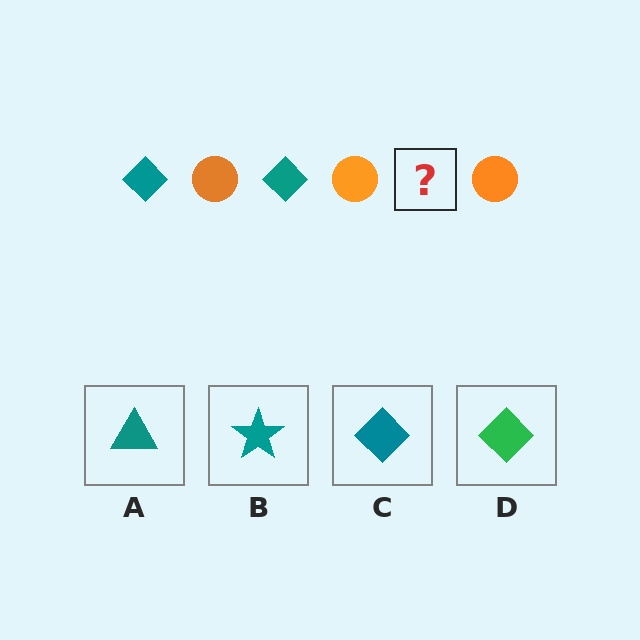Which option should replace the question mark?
Option C.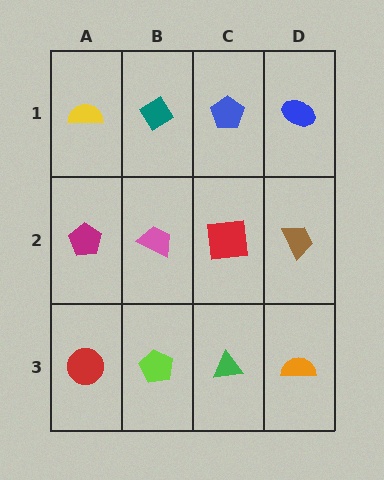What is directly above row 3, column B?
A pink trapezoid.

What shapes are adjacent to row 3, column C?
A red square (row 2, column C), a lime pentagon (row 3, column B), an orange semicircle (row 3, column D).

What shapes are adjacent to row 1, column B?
A pink trapezoid (row 2, column B), a yellow semicircle (row 1, column A), a blue pentagon (row 1, column C).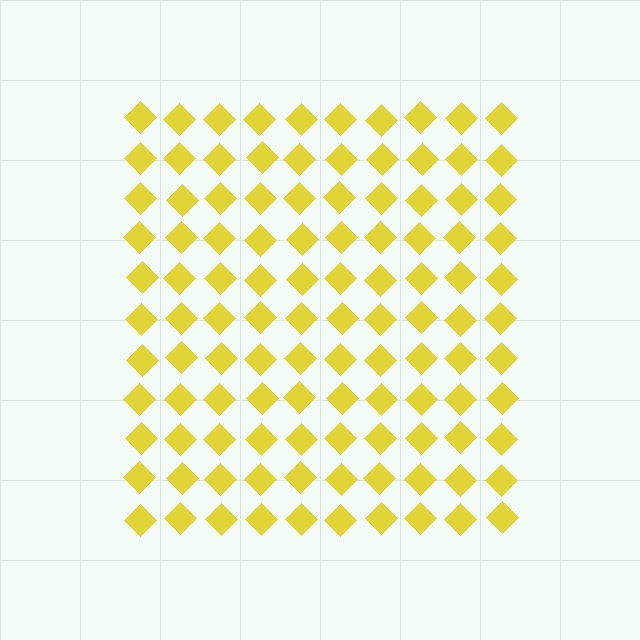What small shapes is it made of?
It is made of small diamonds.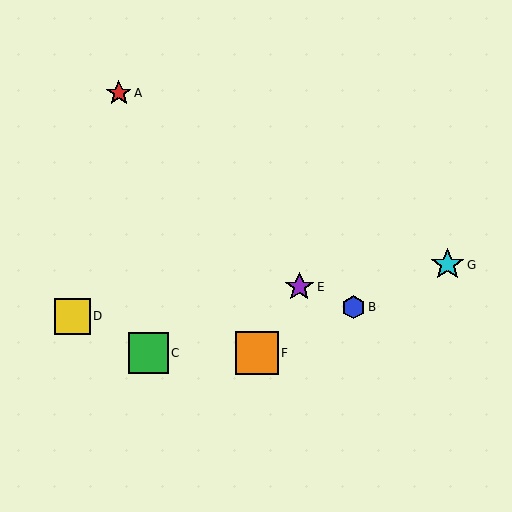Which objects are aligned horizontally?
Objects C, F are aligned horizontally.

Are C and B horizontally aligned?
No, C is at y≈353 and B is at y≈307.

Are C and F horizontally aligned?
Yes, both are at y≈353.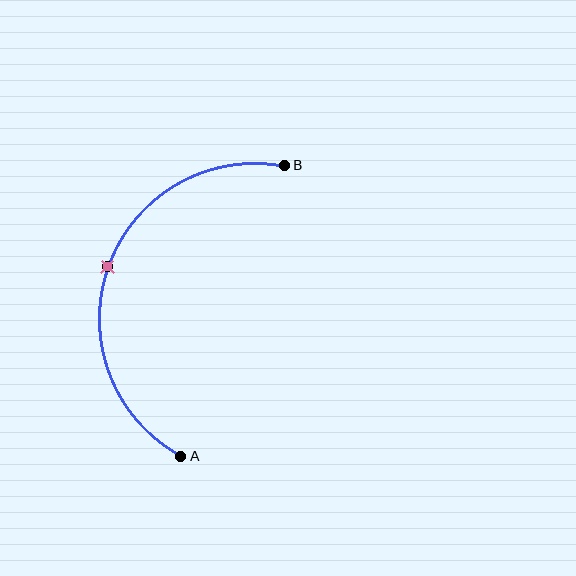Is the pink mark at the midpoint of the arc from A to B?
Yes. The pink mark lies on the arc at equal arc-length from both A and B — it is the arc midpoint.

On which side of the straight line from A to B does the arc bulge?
The arc bulges to the left of the straight line connecting A and B.